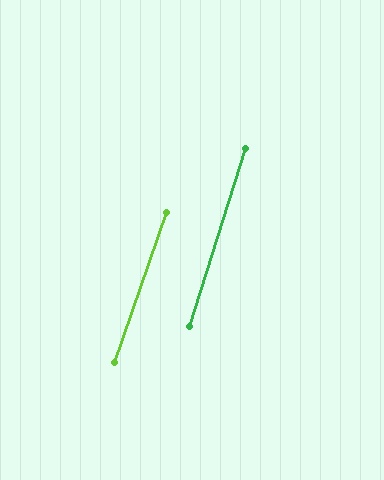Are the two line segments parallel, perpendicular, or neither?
Parallel — their directions differ by only 1.8°.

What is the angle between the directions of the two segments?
Approximately 2 degrees.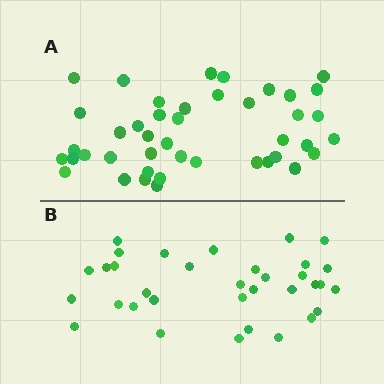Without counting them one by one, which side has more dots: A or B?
Region A (the top region) has more dots.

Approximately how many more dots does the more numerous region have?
Region A has roughly 8 or so more dots than region B.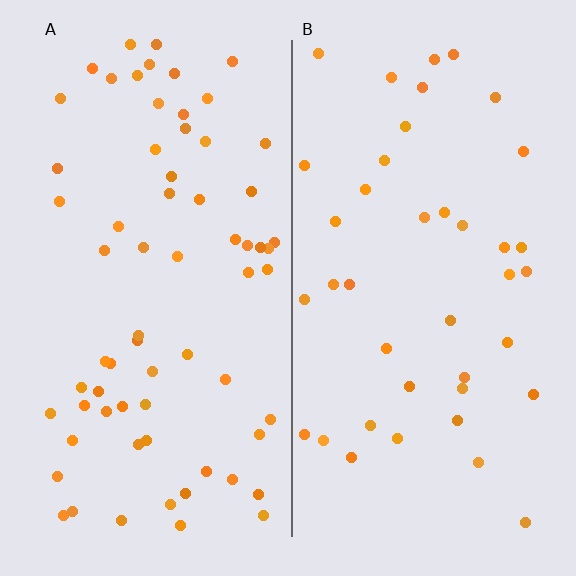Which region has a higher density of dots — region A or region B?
A (the left).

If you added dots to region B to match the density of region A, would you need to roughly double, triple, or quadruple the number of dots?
Approximately double.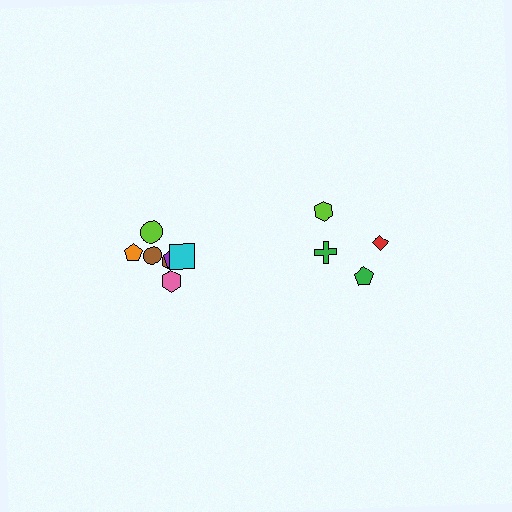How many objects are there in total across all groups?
There are 11 objects.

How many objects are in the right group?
There are 4 objects.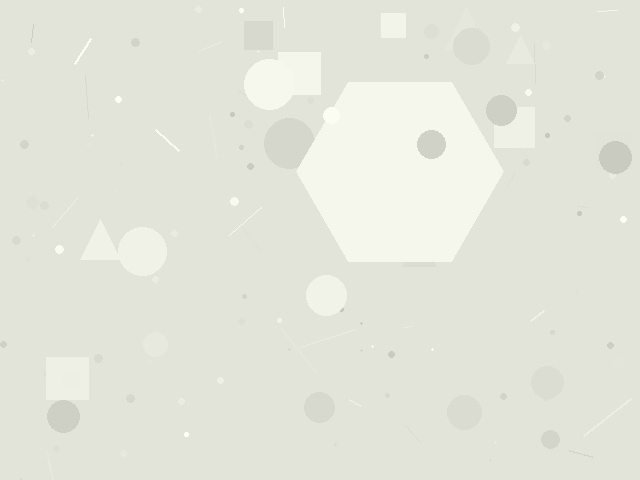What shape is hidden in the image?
A hexagon is hidden in the image.